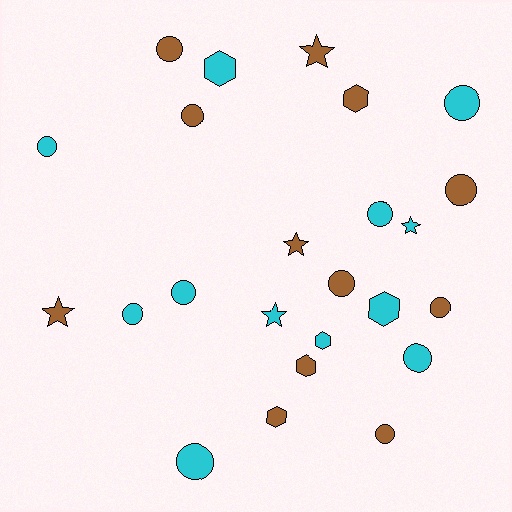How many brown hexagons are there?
There are 3 brown hexagons.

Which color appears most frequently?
Cyan, with 12 objects.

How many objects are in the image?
There are 24 objects.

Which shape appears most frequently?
Circle, with 13 objects.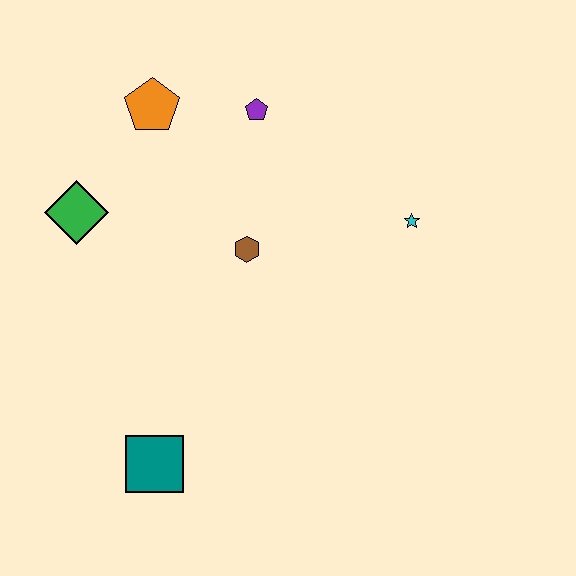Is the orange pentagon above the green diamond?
Yes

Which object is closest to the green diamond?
The orange pentagon is closest to the green diamond.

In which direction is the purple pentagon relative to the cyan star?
The purple pentagon is to the left of the cyan star.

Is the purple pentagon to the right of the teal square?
Yes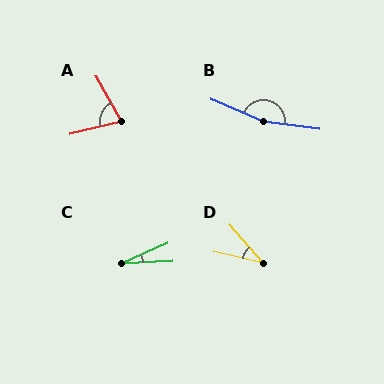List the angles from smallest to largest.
C (21°), D (36°), A (74°), B (164°).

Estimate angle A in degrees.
Approximately 74 degrees.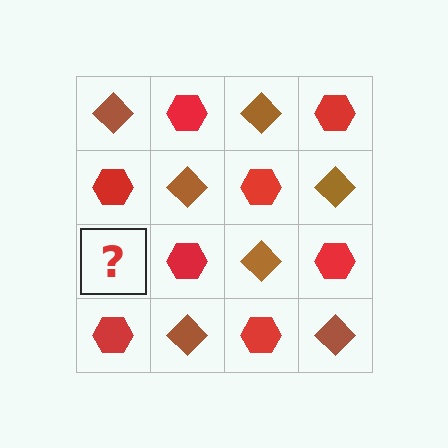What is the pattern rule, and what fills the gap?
The rule is that it alternates brown diamond and red hexagon in a checkerboard pattern. The gap should be filled with a brown diamond.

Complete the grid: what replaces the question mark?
The question mark should be replaced with a brown diamond.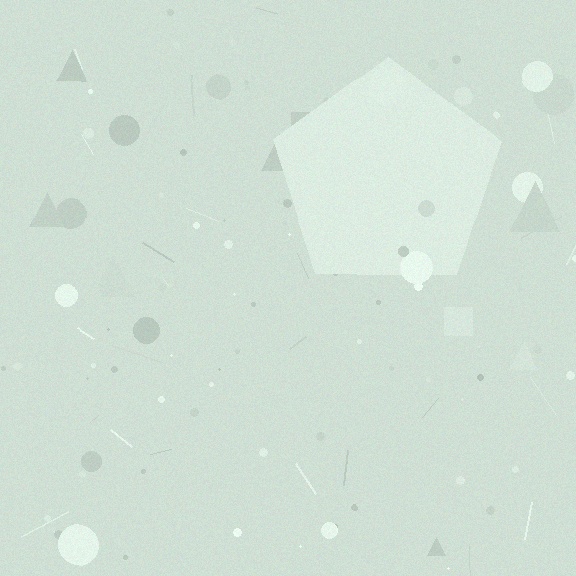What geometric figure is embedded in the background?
A pentagon is embedded in the background.